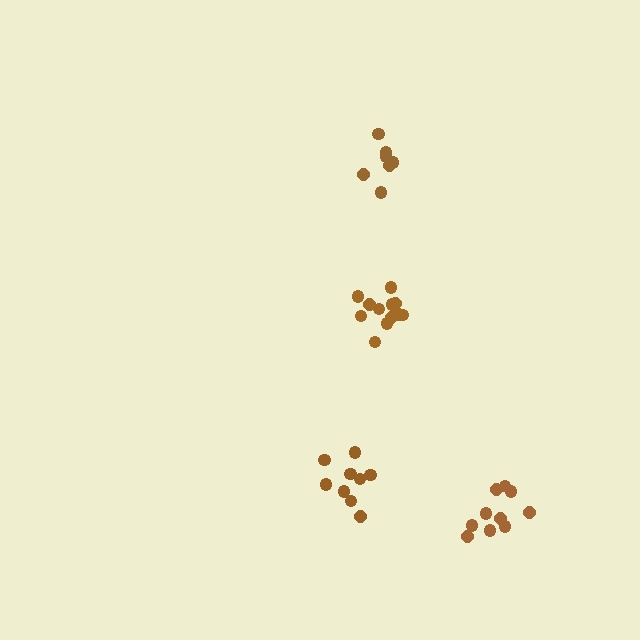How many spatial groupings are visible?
There are 4 spatial groupings.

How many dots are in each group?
Group 1: 9 dots, Group 2: 13 dots, Group 3: 7 dots, Group 4: 10 dots (39 total).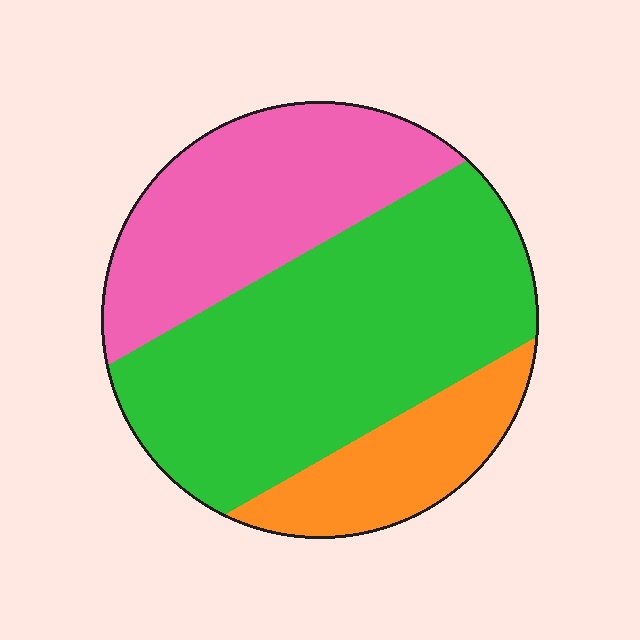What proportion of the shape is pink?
Pink covers 31% of the shape.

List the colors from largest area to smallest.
From largest to smallest: green, pink, orange.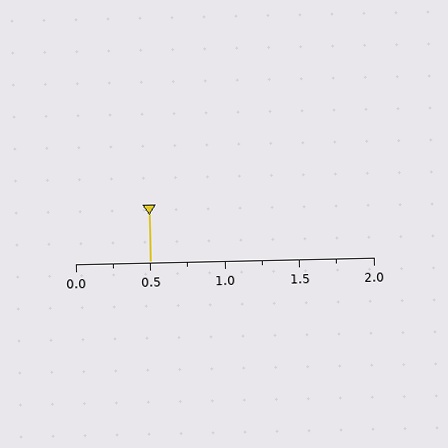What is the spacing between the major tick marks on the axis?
The major ticks are spaced 0.5 apart.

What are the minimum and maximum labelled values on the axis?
The axis runs from 0.0 to 2.0.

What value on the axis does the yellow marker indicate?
The marker indicates approximately 0.5.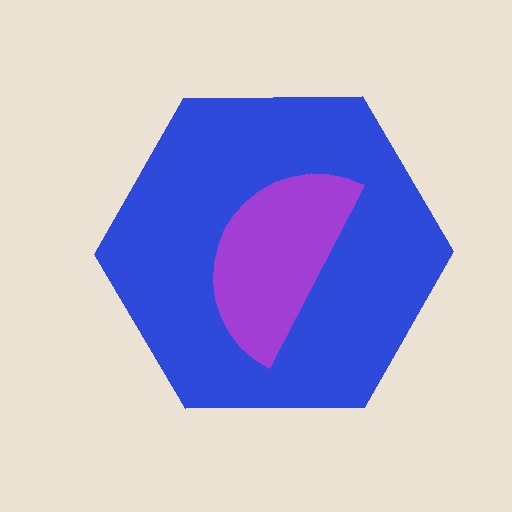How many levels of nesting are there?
2.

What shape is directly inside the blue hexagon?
The purple semicircle.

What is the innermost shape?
The purple semicircle.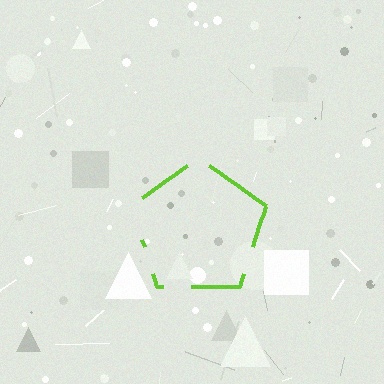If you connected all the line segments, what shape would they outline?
They would outline a pentagon.